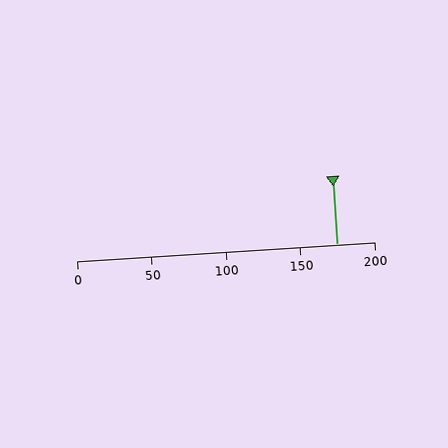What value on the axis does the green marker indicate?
The marker indicates approximately 175.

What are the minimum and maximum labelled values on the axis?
The axis runs from 0 to 200.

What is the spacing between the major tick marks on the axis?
The major ticks are spaced 50 apart.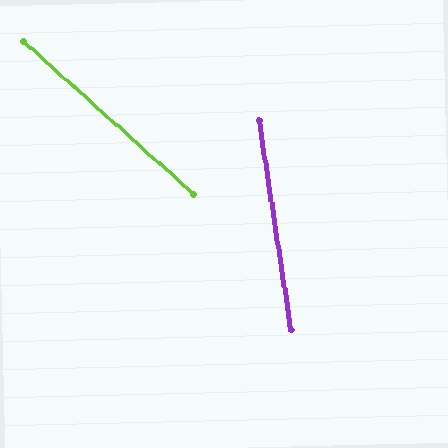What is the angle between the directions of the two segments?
Approximately 39 degrees.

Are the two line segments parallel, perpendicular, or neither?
Neither parallel nor perpendicular — they differ by about 39°.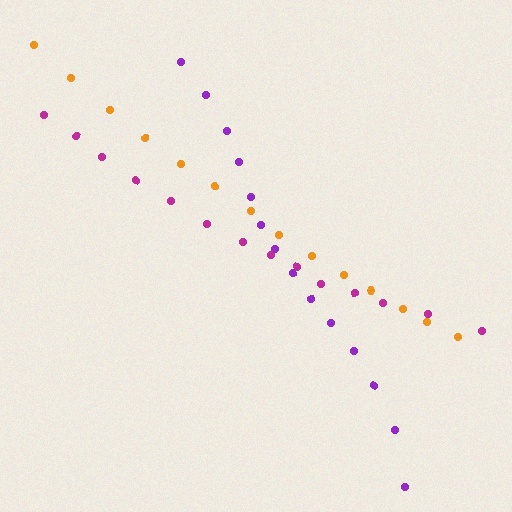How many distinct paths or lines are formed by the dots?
There are 3 distinct paths.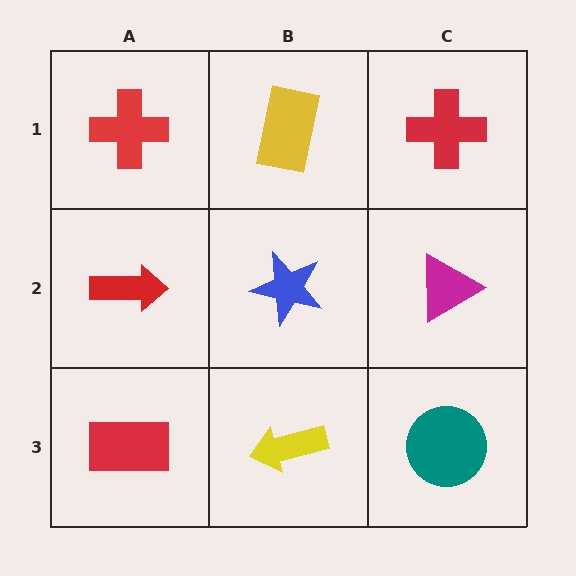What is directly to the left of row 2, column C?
A blue star.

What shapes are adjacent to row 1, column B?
A blue star (row 2, column B), a red cross (row 1, column A), a red cross (row 1, column C).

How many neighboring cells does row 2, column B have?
4.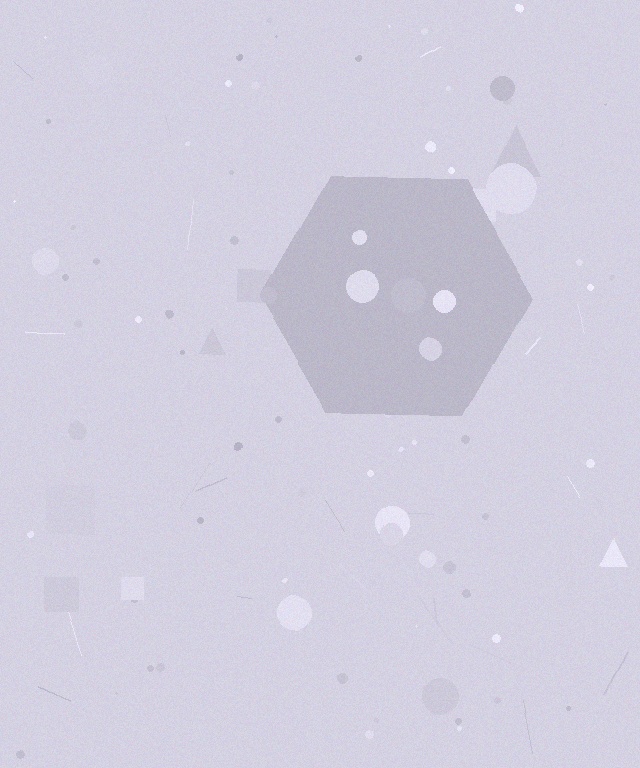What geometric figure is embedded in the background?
A hexagon is embedded in the background.